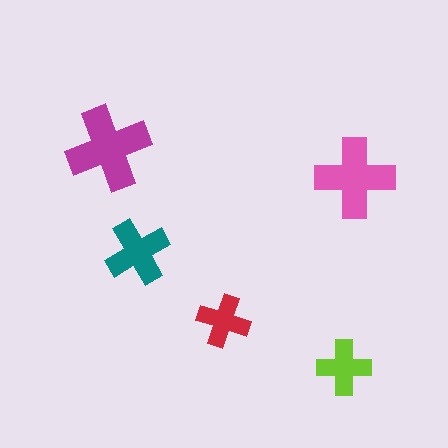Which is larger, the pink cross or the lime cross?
The pink one.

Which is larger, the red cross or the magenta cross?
The magenta one.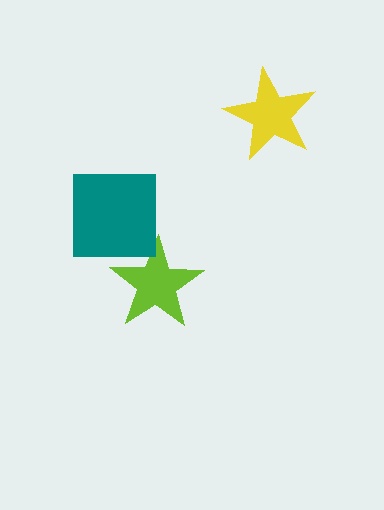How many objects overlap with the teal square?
1 object overlaps with the teal square.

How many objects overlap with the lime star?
1 object overlaps with the lime star.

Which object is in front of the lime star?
The teal square is in front of the lime star.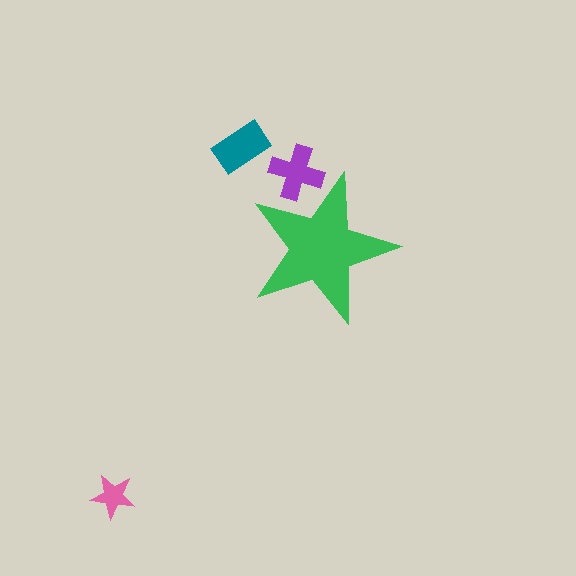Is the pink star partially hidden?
No, the pink star is fully visible.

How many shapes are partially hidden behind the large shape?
1 shape is partially hidden.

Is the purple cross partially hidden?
Yes, the purple cross is partially hidden behind the green star.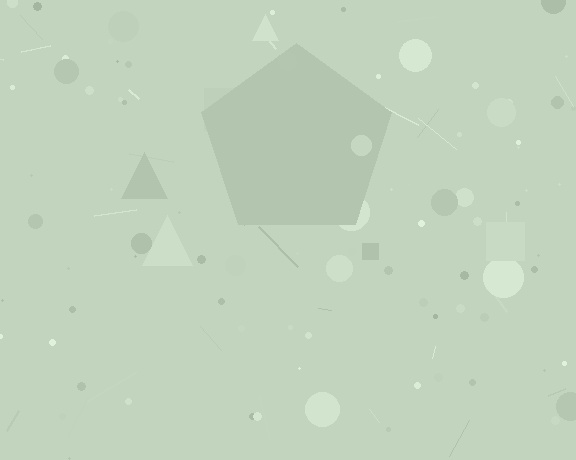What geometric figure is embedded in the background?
A pentagon is embedded in the background.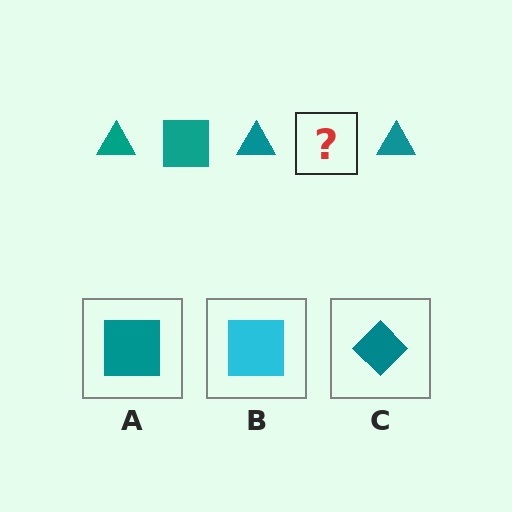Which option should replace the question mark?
Option A.